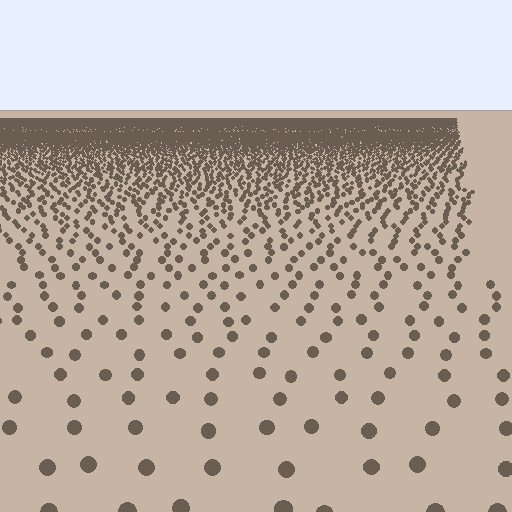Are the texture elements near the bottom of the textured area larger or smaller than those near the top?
Larger. Near the bottom, elements are closer to the viewer and appear at a bigger on-screen size.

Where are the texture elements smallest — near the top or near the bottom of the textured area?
Near the top.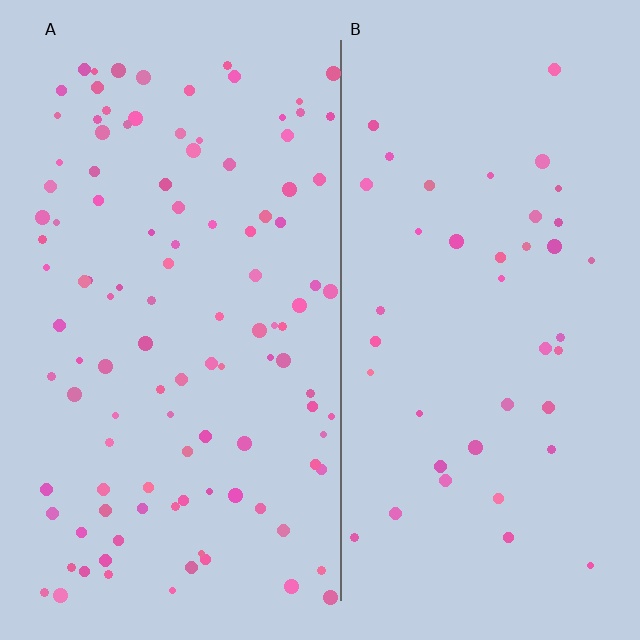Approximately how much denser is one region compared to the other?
Approximately 2.7× — region A over region B.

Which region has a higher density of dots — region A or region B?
A (the left).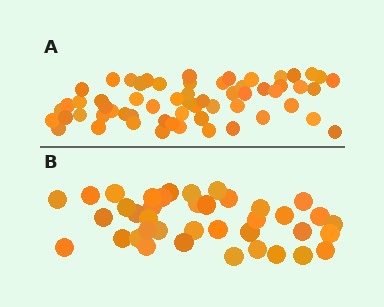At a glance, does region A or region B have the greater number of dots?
Region A (the top region) has more dots.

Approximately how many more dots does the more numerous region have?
Region A has approximately 20 more dots than region B.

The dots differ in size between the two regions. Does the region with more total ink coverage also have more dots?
No. Region B has more total ink coverage because its dots are larger, but region A actually contains more individual dots. Total area can be misleading — the number of items is what matters here.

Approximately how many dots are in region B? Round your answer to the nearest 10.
About 40 dots. (The exact count is 39, which rounds to 40.)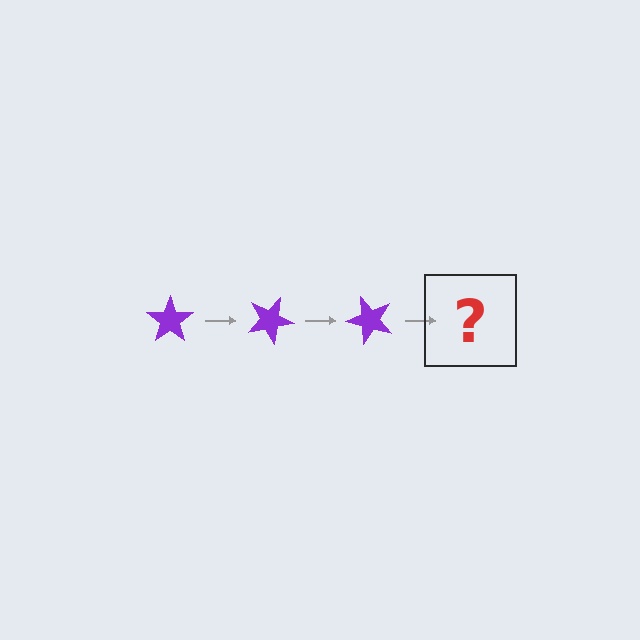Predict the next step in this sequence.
The next step is a purple star rotated 75 degrees.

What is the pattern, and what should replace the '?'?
The pattern is that the star rotates 25 degrees each step. The '?' should be a purple star rotated 75 degrees.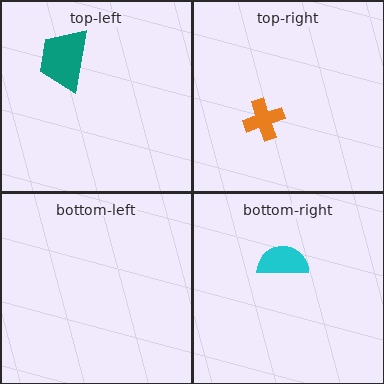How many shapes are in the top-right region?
1.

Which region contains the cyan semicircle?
The bottom-right region.